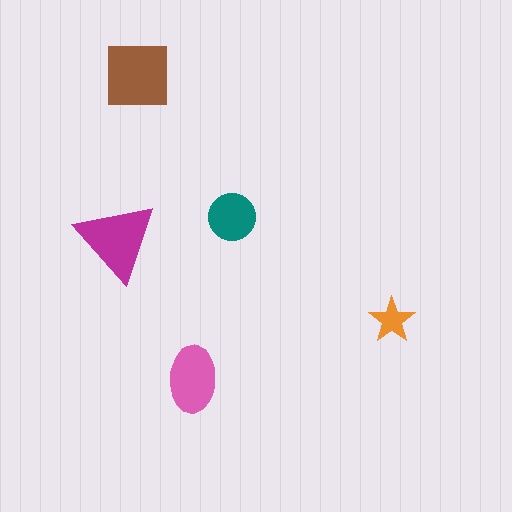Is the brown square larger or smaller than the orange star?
Larger.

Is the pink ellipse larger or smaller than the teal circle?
Larger.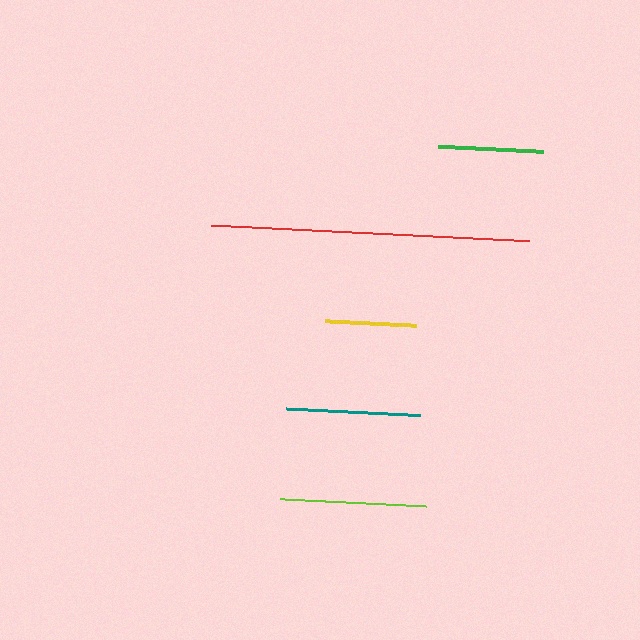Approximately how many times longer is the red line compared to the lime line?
The red line is approximately 2.2 times the length of the lime line.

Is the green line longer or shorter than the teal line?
The teal line is longer than the green line.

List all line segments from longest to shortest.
From longest to shortest: red, lime, teal, green, yellow.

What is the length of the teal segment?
The teal segment is approximately 134 pixels long.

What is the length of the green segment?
The green segment is approximately 105 pixels long.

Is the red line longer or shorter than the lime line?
The red line is longer than the lime line.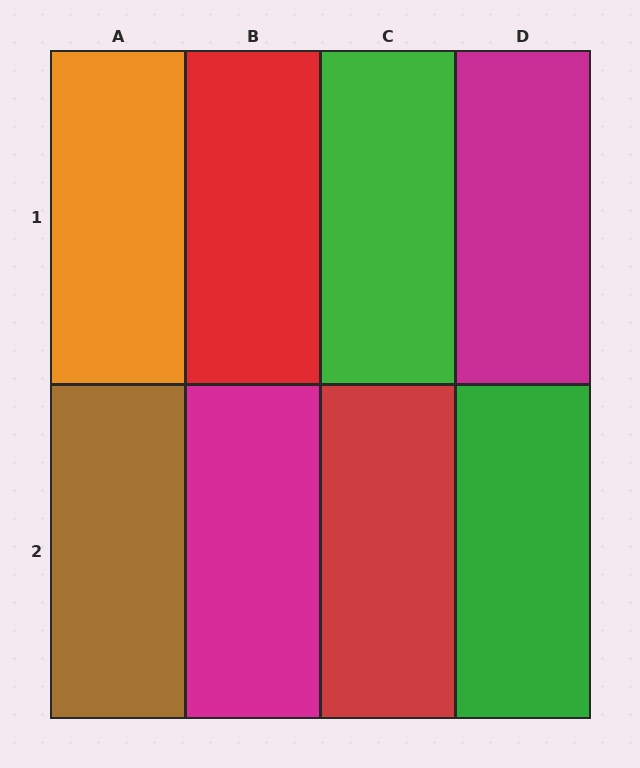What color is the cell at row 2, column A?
Brown.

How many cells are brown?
1 cell is brown.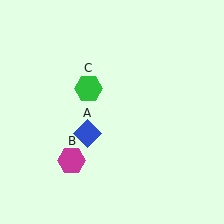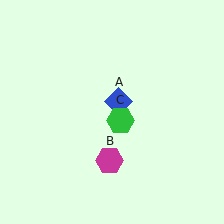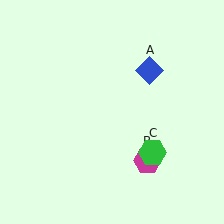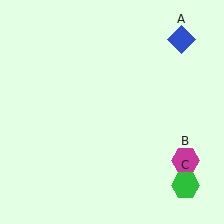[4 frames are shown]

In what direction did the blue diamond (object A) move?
The blue diamond (object A) moved up and to the right.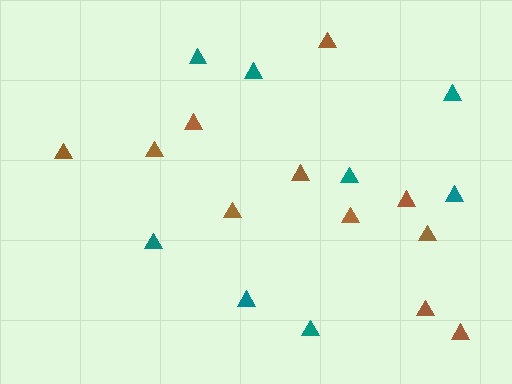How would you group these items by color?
There are 2 groups: one group of brown triangles (11) and one group of teal triangles (8).